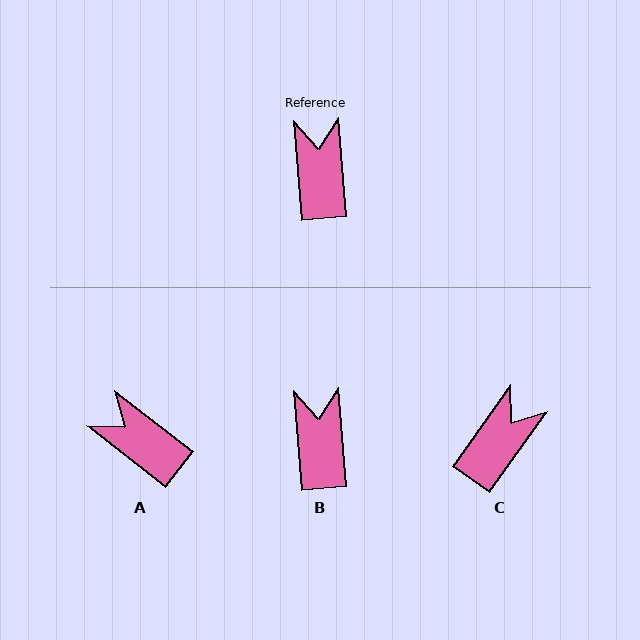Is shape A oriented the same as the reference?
No, it is off by about 47 degrees.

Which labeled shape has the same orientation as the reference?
B.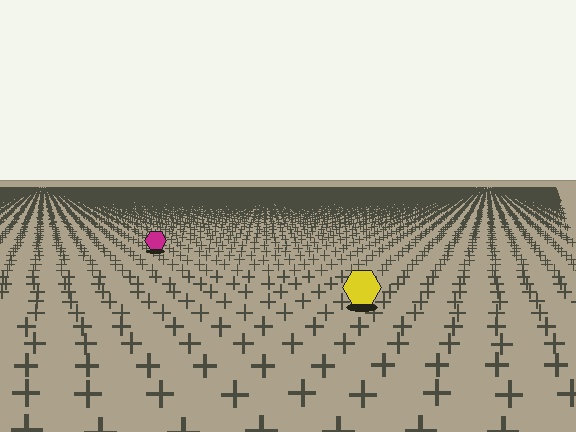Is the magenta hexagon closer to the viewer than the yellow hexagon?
No. The yellow hexagon is closer — you can tell from the texture gradient: the ground texture is coarser near it.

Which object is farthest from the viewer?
The magenta hexagon is farthest from the viewer. It appears smaller and the ground texture around it is denser.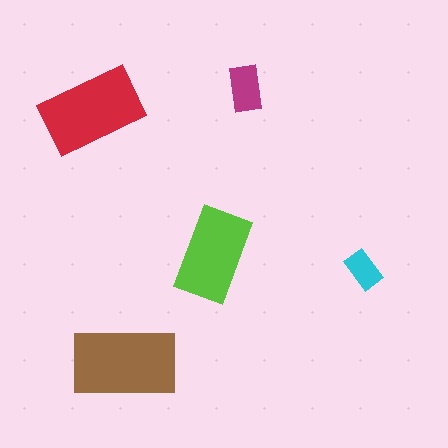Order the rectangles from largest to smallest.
the brown one, the red one, the lime one, the magenta one, the cyan one.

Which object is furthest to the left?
The red rectangle is leftmost.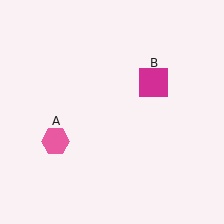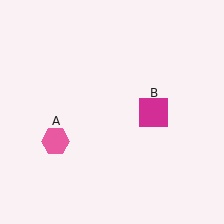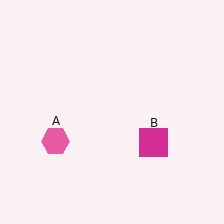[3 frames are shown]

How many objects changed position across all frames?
1 object changed position: magenta square (object B).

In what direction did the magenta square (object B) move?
The magenta square (object B) moved down.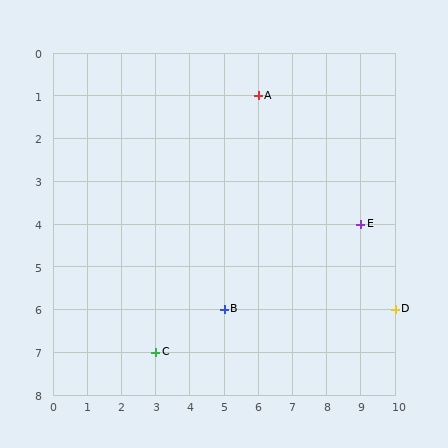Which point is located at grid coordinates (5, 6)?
Point B is at (5, 6).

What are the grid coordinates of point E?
Point E is at grid coordinates (9, 4).